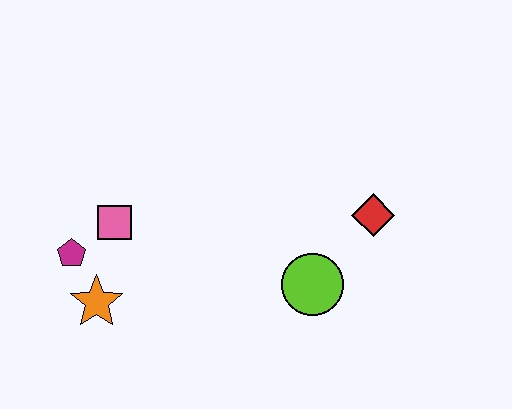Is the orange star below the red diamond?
Yes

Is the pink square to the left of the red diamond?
Yes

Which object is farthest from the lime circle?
The magenta pentagon is farthest from the lime circle.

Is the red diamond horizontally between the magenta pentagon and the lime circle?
No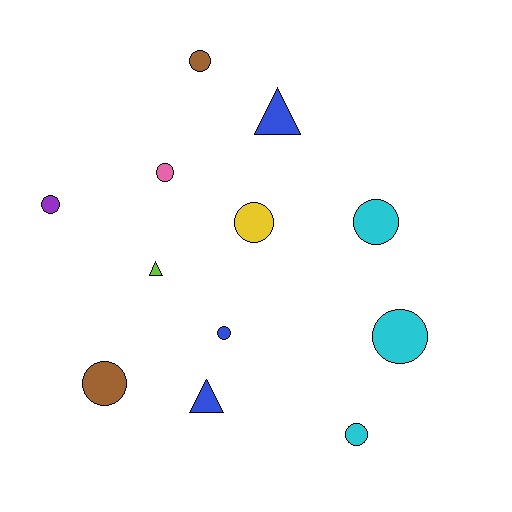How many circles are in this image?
There are 9 circles.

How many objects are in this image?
There are 12 objects.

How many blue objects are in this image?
There are 3 blue objects.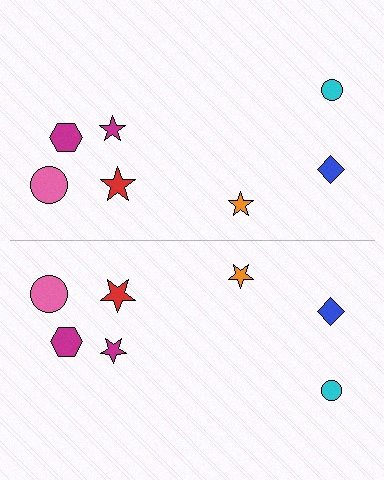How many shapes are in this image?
There are 14 shapes in this image.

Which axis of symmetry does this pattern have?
The pattern has a horizontal axis of symmetry running through the center of the image.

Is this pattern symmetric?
Yes, this pattern has bilateral (reflection) symmetry.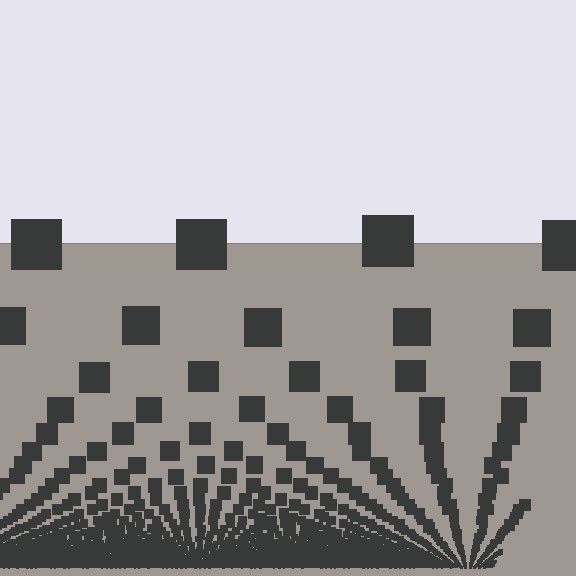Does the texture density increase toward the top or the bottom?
Density increases toward the bottom.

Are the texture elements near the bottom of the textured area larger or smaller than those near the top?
Smaller. The gradient is inverted — elements near the bottom are smaller and denser.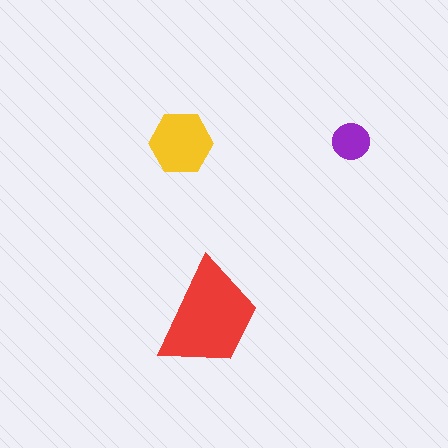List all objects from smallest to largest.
The purple circle, the yellow hexagon, the red trapezoid.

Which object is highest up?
The purple circle is topmost.